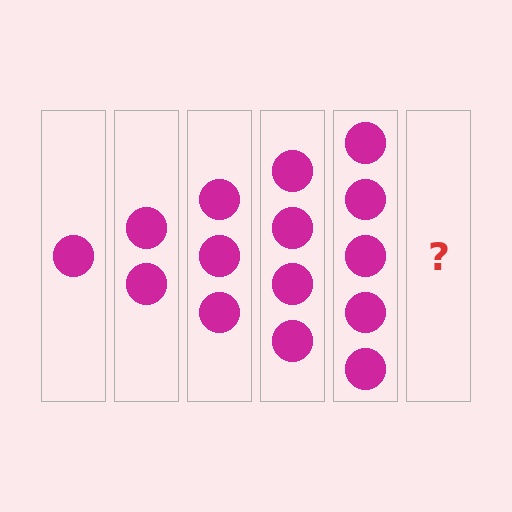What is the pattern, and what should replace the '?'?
The pattern is that each step adds one more circle. The '?' should be 6 circles.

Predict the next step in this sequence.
The next step is 6 circles.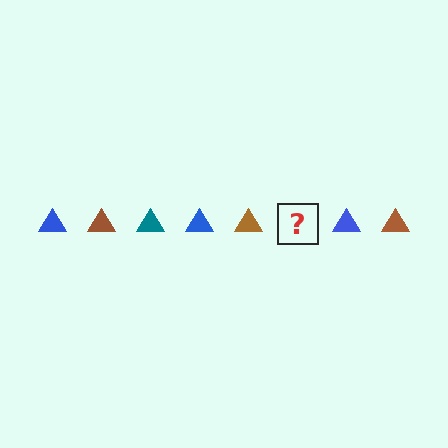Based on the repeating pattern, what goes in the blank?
The blank should be a teal triangle.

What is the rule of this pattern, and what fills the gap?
The rule is that the pattern cycles through blue, brown, teal triangles. The gap should be filled with a teal triangle.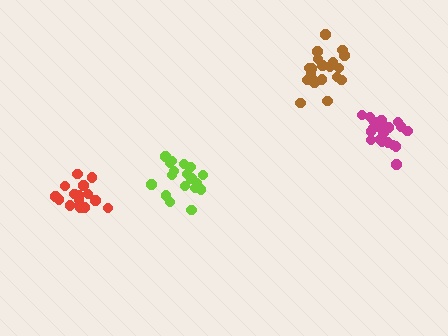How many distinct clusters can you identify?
There are 4 distinct clusters.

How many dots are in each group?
Group 1: 18 dots, Group 2: 21 dots, Group 3: 21 dots, Group 4: 16 dots (76 total).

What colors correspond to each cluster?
The clusters are colored: lime, brown, magenta, red.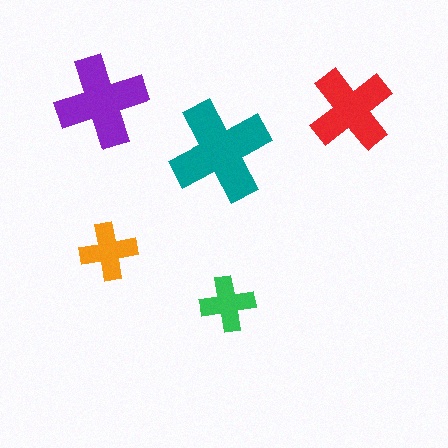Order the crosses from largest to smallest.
the teal one, the purple one, the red one, the orange one, the green one.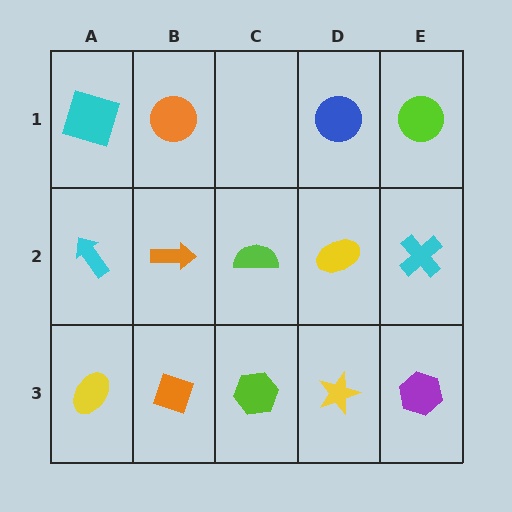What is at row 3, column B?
An orange diamond.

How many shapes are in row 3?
5 shapes.